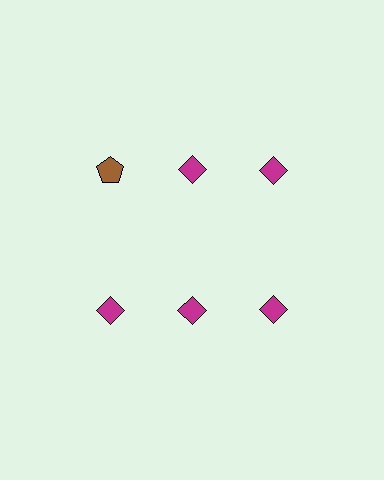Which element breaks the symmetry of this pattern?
The brown pentagon in the top row, leftmost column breaks the symmetry. All other shapes are magenta diamonds.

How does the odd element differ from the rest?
It differs in both color (brown instead of magenta) and shape (pentagon instead of diamond).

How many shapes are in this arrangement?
There are 6 shapes arranged in a grid pattern.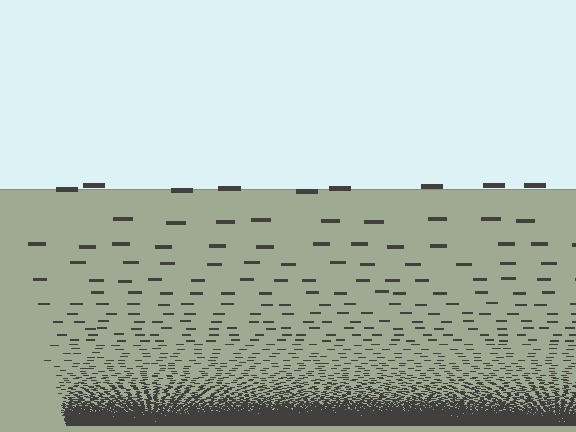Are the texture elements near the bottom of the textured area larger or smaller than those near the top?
Smaller. The gradient is inverted — elements near the bottom are smaller and denser.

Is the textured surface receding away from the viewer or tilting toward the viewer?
The surface appears to tilt toward the viewer. Texture elements get larger and sparser toward the top.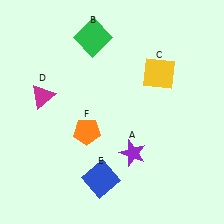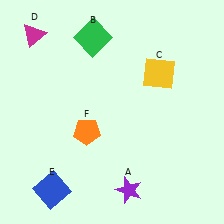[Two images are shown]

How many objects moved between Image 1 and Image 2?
3 objects moved between the two images.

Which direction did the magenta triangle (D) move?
The magenta triangle (D) moved up.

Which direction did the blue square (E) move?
The blue square (E) moved left.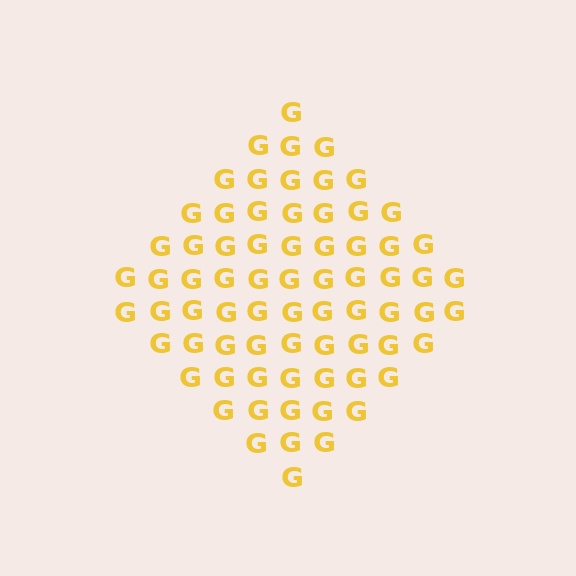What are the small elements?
The small elements are letter G's.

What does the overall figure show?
The overall figure shows a diamond.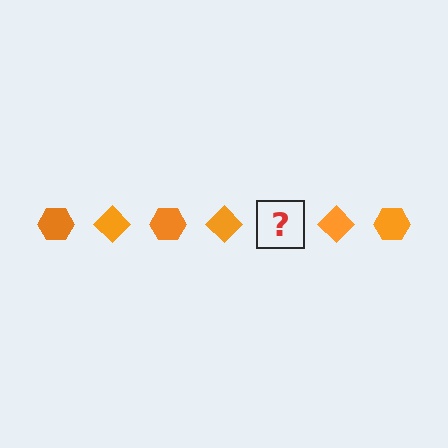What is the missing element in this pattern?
The missing element is an orange hexagon.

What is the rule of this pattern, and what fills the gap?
The rule is that the pattern cycles through hexagon, diamond shapes in orange. The gap should be filled with an orange hexagon.